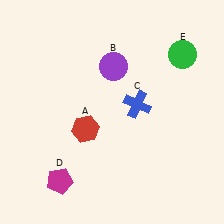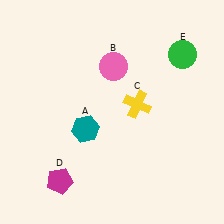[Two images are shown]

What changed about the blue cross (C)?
In Image 1, C is blue. In Image 2, it changed to yellow.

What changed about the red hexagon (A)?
In Image 1, A is red. In Image 2, it changed to teal.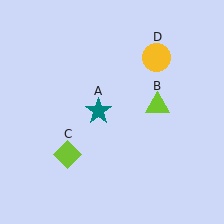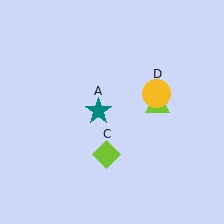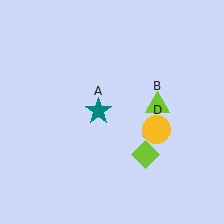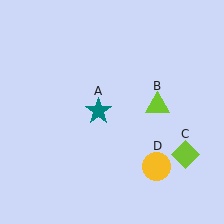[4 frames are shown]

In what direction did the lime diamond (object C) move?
The lime diamond (object C) moved right.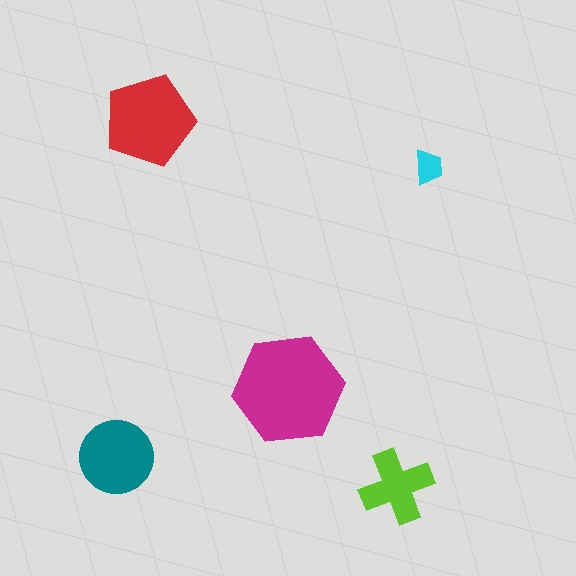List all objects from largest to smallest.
The magenta hexagon, the red pentagon, the teal circle, the lime cross, the cyan trapezoid.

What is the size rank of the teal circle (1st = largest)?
3rd.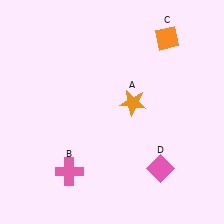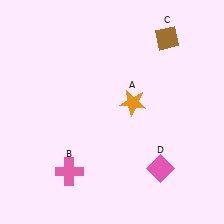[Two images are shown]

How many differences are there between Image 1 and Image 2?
There is 1 difference between the two images.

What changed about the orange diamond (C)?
In Image 1, C is orange. In Image 2, it changed to brown.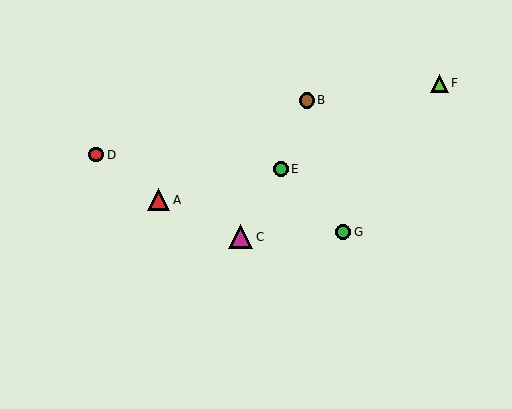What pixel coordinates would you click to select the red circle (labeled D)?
Click at (96, 155) to select the red circle D.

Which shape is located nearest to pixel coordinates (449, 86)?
The lime triangle (labeled F) at (439, 83) is nearest to that location.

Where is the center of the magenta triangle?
The center of the magenta triangle is at (240, 237).